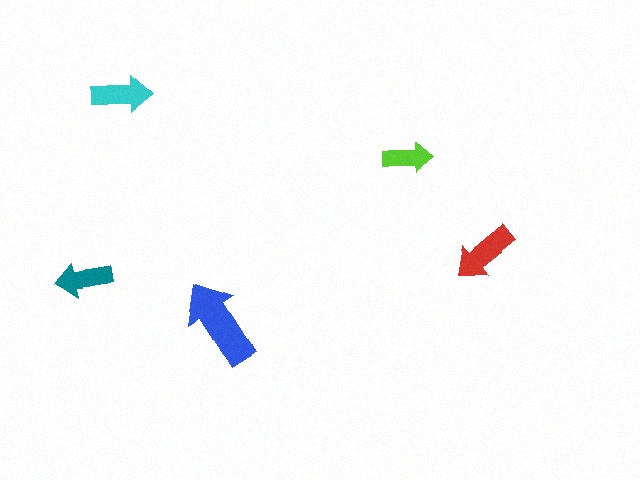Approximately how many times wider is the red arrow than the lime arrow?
About 1.5 times wider.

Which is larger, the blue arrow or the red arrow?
The blue one.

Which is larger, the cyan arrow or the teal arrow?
The cyan one.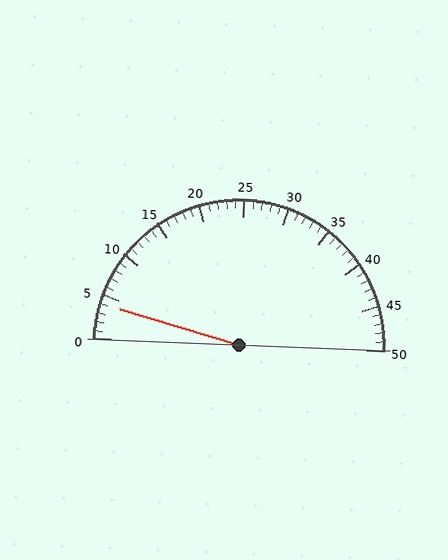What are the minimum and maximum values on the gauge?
The gauge ranges from 0 to 50.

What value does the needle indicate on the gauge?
The needle indicates approximately 4.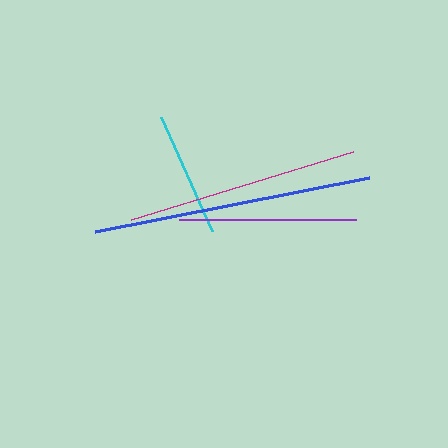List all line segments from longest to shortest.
From longest to shortest: blue, magenta, purple, cyan.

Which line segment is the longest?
The blue line is the longest at approximately 279 pixels.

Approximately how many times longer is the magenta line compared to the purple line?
The magenta line is approximately 1.3 times the length of the purple line.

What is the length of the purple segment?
The purple segment is approximately 177 pixels long.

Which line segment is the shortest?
The cyan line is the shortest at approximately 125 pixels.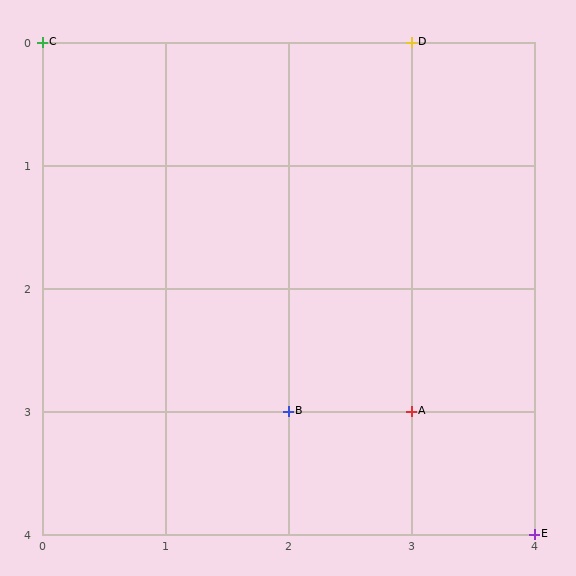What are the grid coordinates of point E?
Point E is at grid coordinates (4, 4).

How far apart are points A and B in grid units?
Points A and B are 1 column apart.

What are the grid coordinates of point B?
Point B is at grid coordinates (2, 3).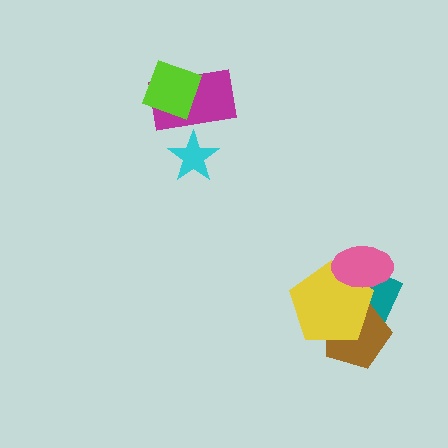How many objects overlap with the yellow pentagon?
3 objects overlap with the yellow pentagon.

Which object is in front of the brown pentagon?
The yellow pentagon is in front of the brown pentagon.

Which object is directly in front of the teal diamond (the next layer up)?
The brown pentagon is directly in front of the teal diamond.